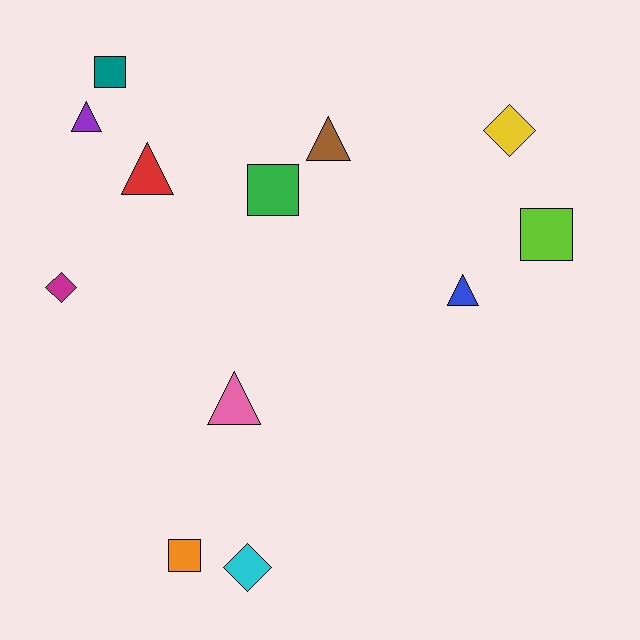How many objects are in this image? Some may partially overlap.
There are 12 objects.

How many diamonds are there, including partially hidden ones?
There are 3 diamonds.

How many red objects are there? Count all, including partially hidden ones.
There is 1 red object.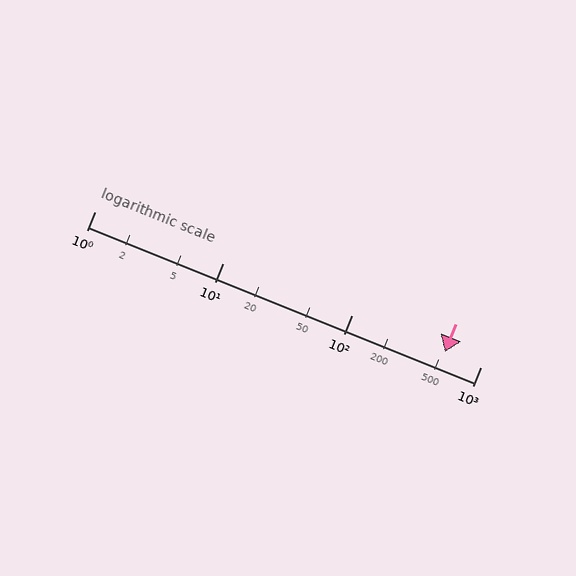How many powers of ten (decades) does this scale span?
The scale spans 3 decades, from 1 to 1000.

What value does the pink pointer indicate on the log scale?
The pointer indicates approximately 530.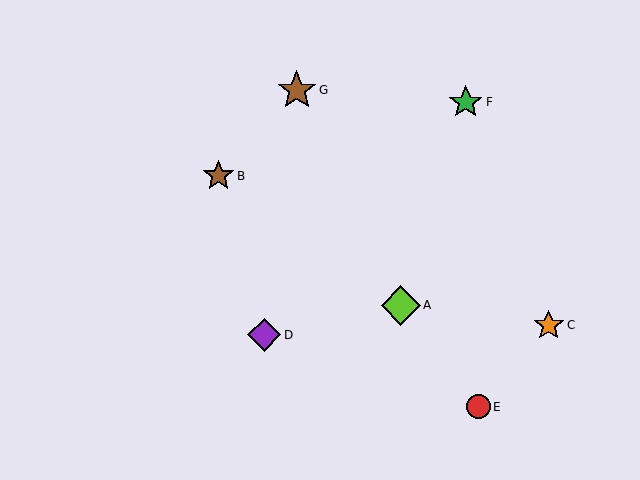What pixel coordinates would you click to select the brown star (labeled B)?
Click at (219, 176) to select the brown star B.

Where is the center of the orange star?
The center of the orange star is at (549, 325).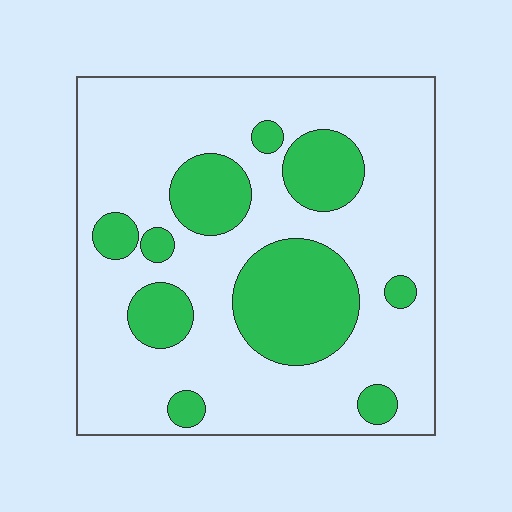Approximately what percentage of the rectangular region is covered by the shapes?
Approximately 25%.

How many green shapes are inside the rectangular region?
10.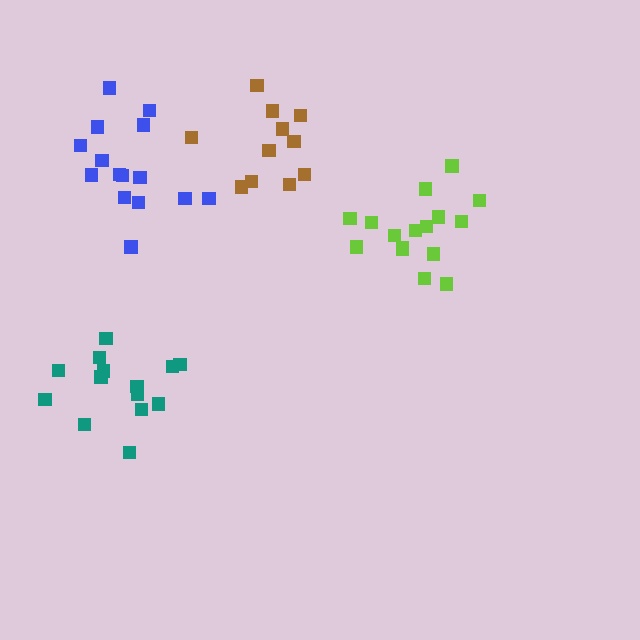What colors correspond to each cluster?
The clusters are colored: brown, lime, teal, blue.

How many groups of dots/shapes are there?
There are 4 groups.